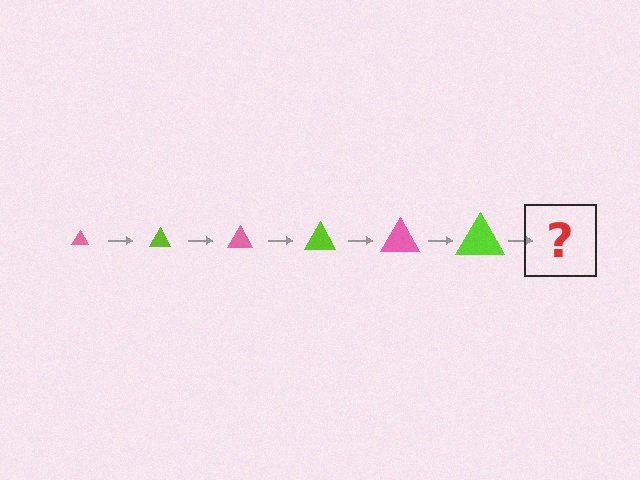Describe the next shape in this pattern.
It should be a pink triangle, larger than the previous one.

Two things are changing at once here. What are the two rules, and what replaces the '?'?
The two rules are that the triangle grows larger each step and the color cycles through pink and lime. The '?' should be a pink triangle, larger than the previous one.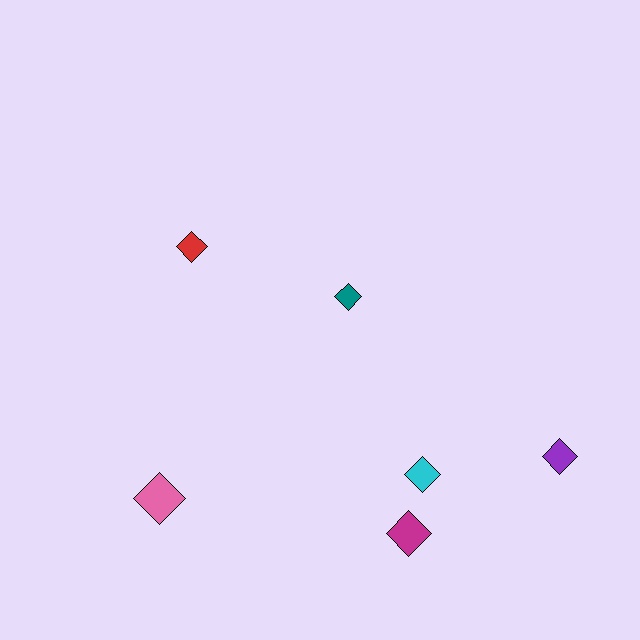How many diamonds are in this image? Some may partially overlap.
There are 6 diamonds.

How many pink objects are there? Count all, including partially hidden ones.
There is 1 pink object.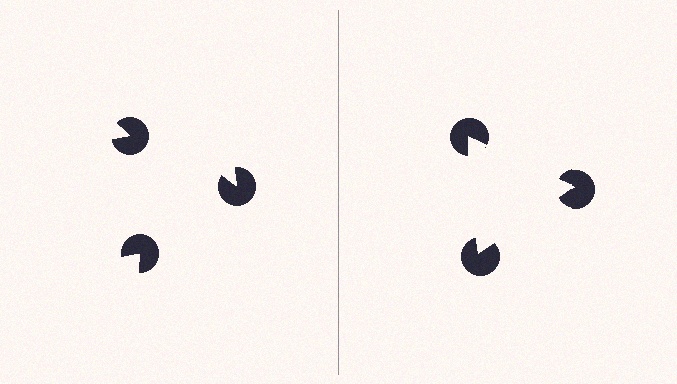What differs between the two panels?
The pac-man discs are positioned identically on both sides; only the wedge orientations differ. On the right they align to a triangle; on the left they are misaligned.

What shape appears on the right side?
An illusory triangle.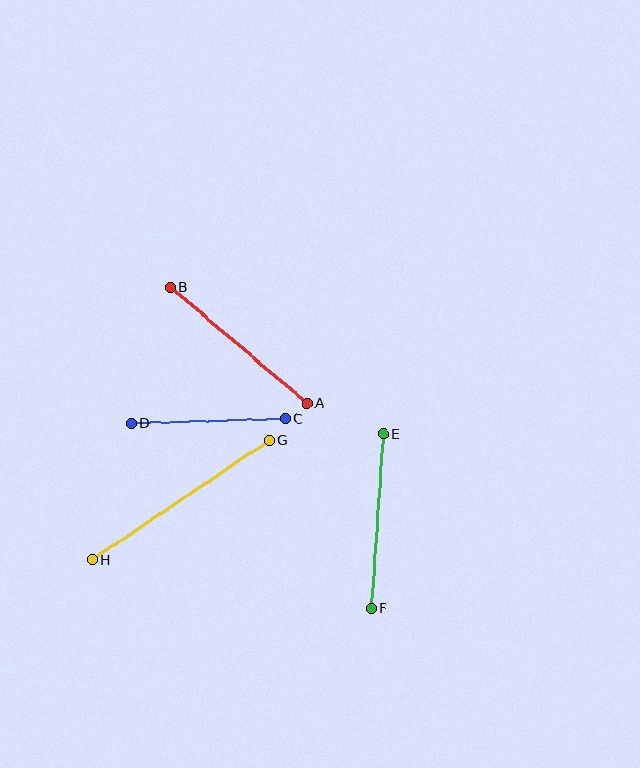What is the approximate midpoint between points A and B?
The midpoint is at approximately (238, 345) pixels.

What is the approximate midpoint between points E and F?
The midpoint is at approximately (377, 521) pixels.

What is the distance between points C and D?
The distance is approximately 154 pixels.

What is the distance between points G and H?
The distance is approximately 214 pixels.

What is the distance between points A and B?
The distance is approximately 179 pixels.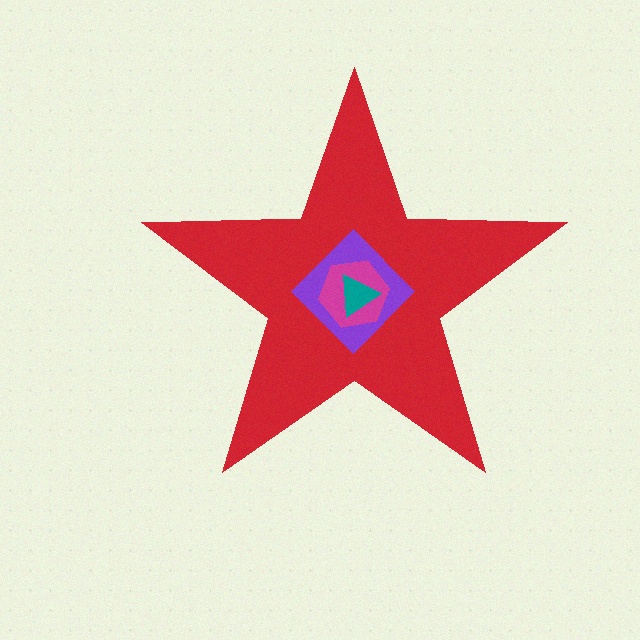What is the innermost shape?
The teal triangle.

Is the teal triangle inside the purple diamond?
Yes.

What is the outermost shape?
The red star.